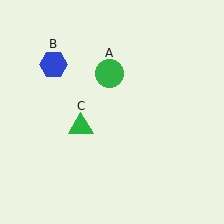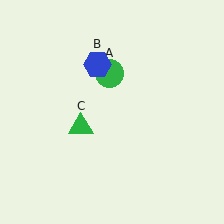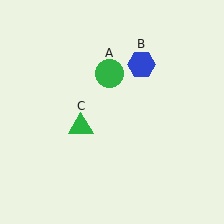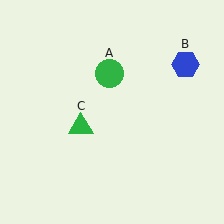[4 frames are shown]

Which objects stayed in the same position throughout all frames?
Green circle (object A) and green triangle (object C) remained stationary.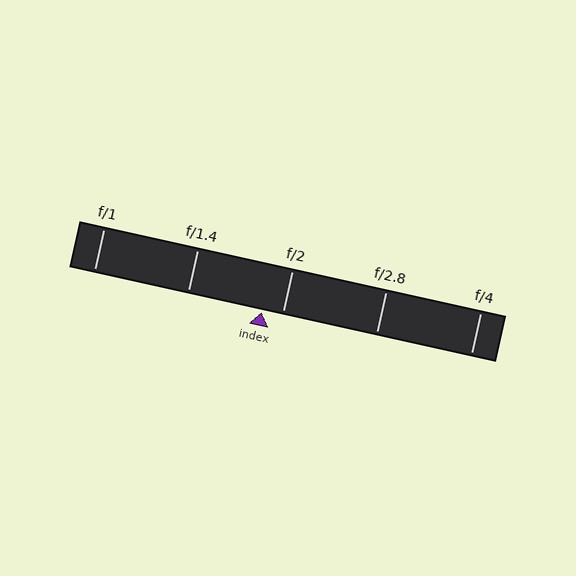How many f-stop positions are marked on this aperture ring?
There are 5 f-stop positions marked.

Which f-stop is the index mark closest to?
The index mark is closest to f/2.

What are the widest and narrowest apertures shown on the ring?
The widest aperture shown is f/1 and the narrowest is f/4.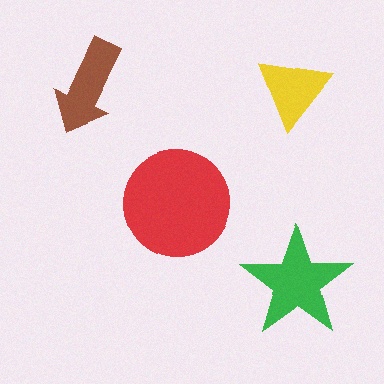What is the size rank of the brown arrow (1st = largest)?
3rd.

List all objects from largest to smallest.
The red circle, the green star, the brown arrow, the yellow triangle.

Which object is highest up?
The brown arrow is topmost.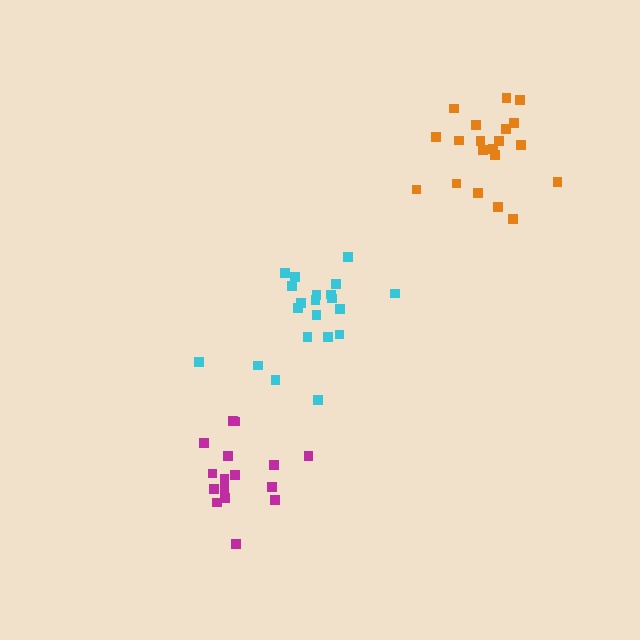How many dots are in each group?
Group 1: 20 dots, Group 2: 21 dots, Group 3: 16 dots (57 total).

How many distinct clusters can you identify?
There are 3 distinct clusters.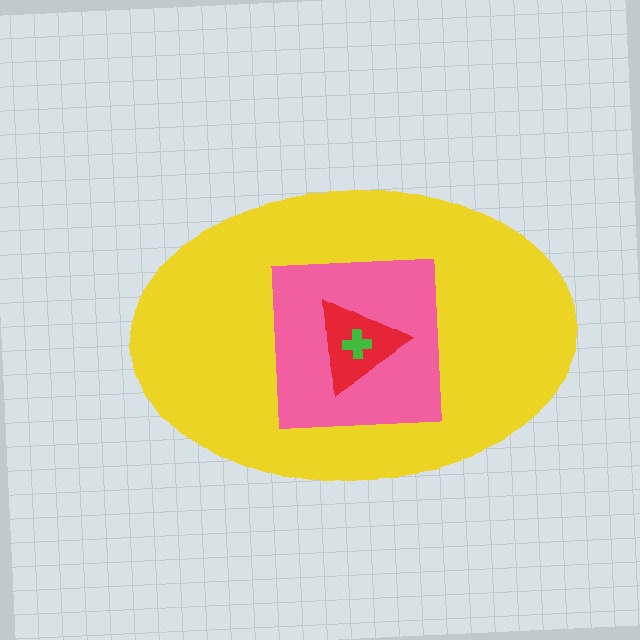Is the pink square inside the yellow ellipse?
Yes.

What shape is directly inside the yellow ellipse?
The pink square.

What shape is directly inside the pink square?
The red triangle.